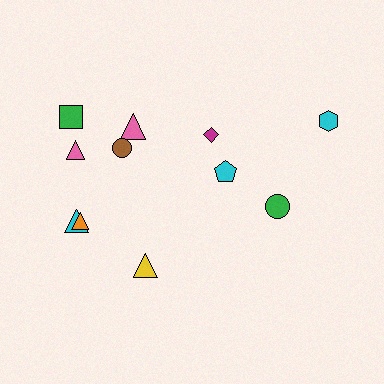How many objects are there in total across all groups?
There are 11 objects.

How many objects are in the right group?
There are 3 objects.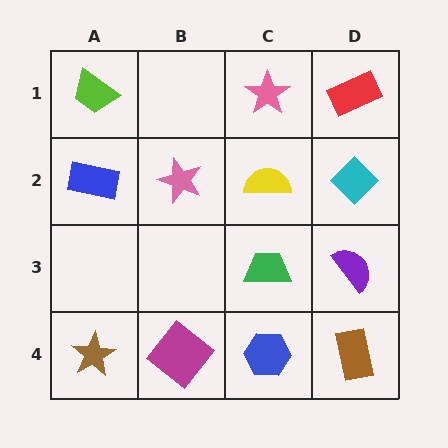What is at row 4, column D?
A brown rectangle.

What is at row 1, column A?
A lime trapezoid.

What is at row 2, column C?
A yellow semicircle.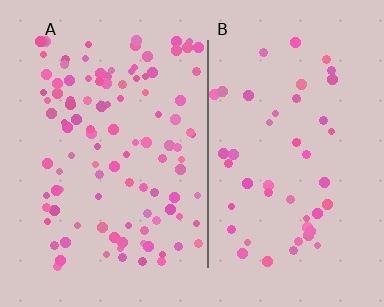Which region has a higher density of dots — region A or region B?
A (the left).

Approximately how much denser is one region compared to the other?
Approximately 2.3× — region A over region B.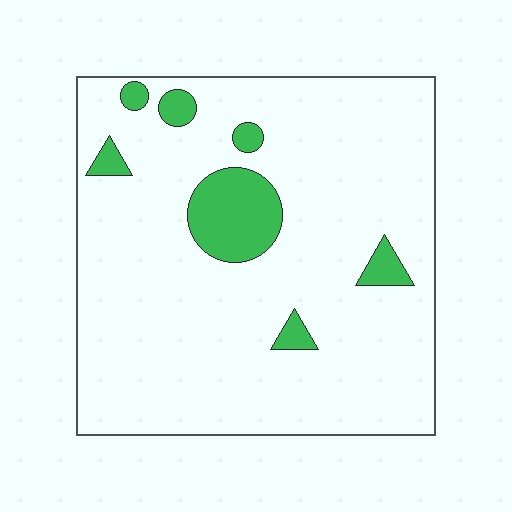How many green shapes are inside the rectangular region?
7.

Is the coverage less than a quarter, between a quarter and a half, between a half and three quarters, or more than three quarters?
Less than a quarter.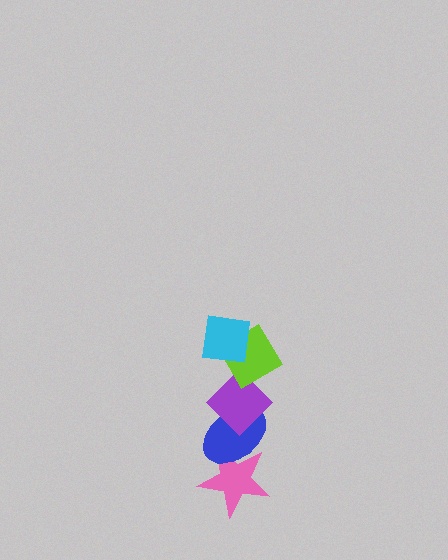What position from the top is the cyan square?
The cyan square is 1st from the top.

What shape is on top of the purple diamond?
The lime diamond is on top of the purple diamond.